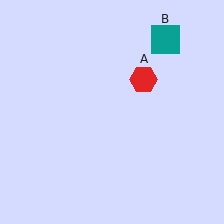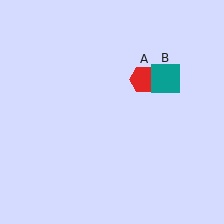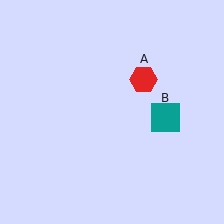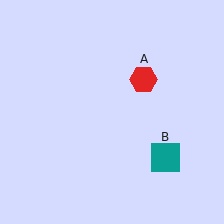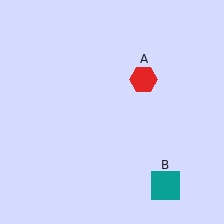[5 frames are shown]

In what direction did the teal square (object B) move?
The teal square (object B) moved down.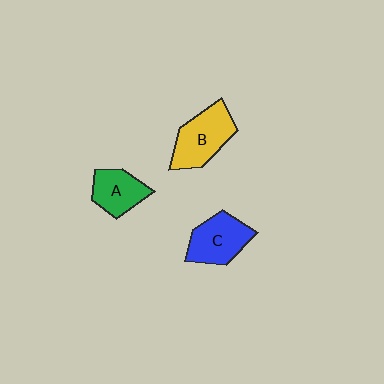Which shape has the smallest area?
Shape A (green).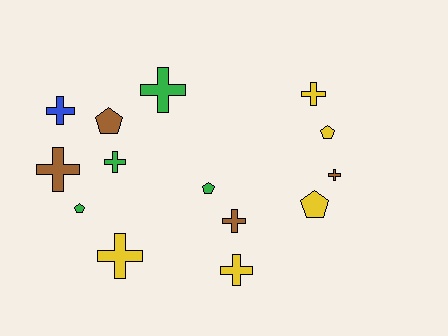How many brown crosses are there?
There are 3 brown crosses.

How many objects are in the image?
There are 14 objects.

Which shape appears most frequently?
Cross, with 9 objects.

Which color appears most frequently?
Yellow, with 5 objects.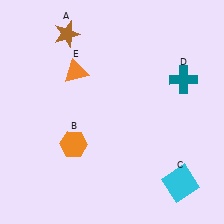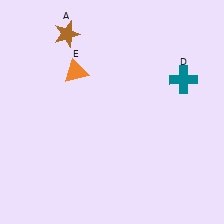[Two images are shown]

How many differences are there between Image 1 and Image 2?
There are 2 differences between the two images.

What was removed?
The orange hexagon (B), the cyan square (C) were removed in Image 2.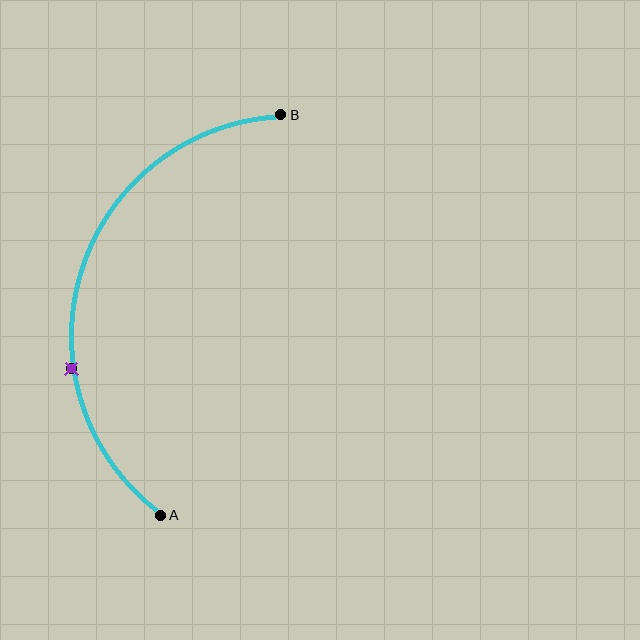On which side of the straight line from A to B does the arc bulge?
The arc bulges to the left of the straight line connecting A and B.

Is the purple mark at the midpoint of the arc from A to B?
No. The purple mark lies on the arc but is closer to endpoint A. The arc midpoint would be at the point on the curve equidistant along the arc from both A and B.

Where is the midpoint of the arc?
The arc midpoint is the point on the curve farthest from the straight line joining A and B. It sits to the left of that line.